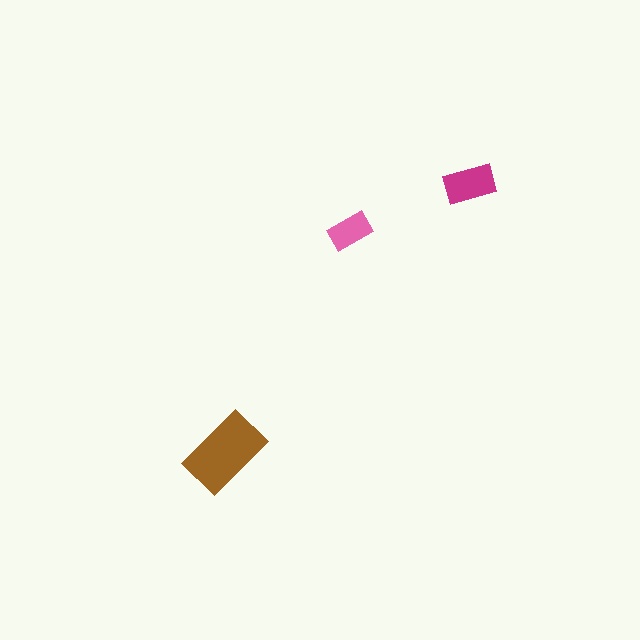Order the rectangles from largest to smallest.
the brown one, the magenta one, the pink one.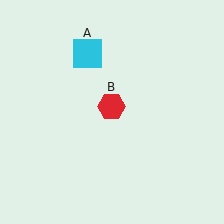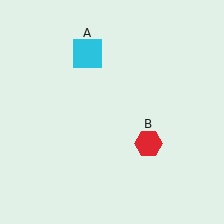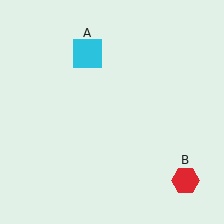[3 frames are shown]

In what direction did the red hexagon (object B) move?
The red hexagon (object B) moved down and to the right.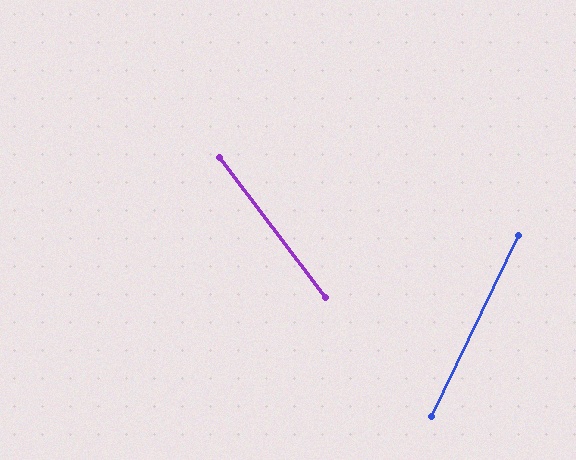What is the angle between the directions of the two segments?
Approximately 63 degrees.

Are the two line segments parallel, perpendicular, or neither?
Neither parallel nor perpendicular — they differ by about 63°.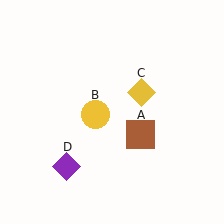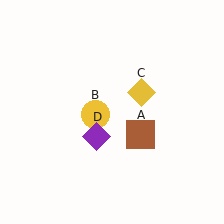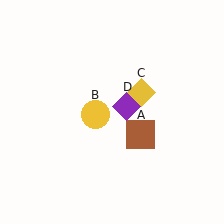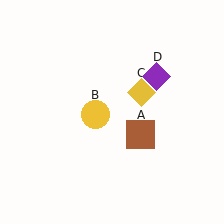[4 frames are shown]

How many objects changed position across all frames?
1 object changed position: purple diamond (object D).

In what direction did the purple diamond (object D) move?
The purple diamond (object D) moved up and to the right.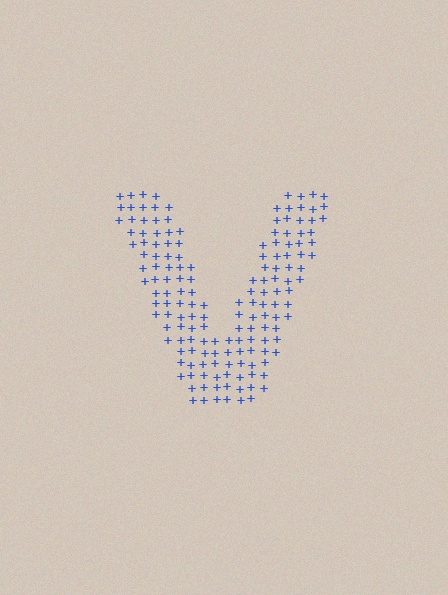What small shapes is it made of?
It is made of small plus signs.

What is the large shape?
The large shape is the letter V.